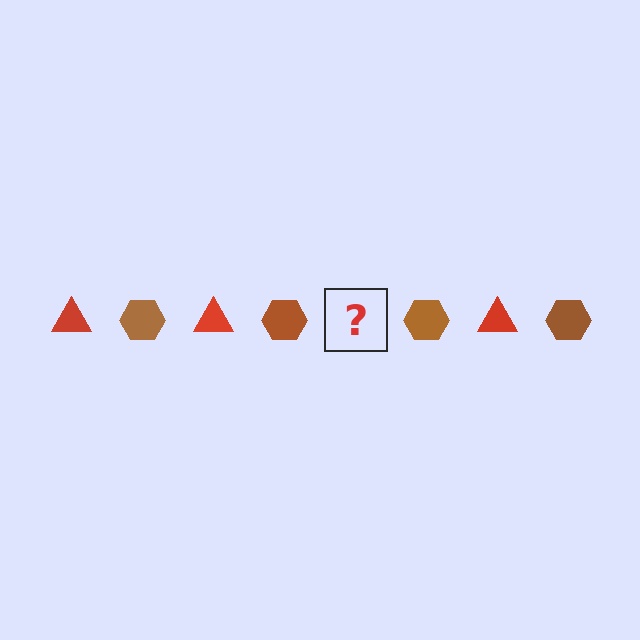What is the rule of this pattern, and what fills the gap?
The rule is that the pattern alternates between red triangle and brown hexagon. The gap should be filled with a red triangle.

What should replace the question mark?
The question mark should be replaced with a red triangle.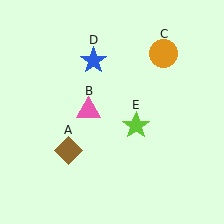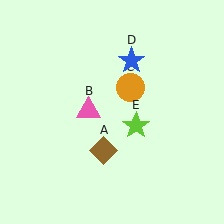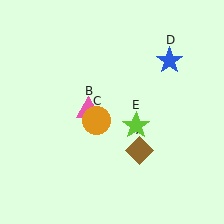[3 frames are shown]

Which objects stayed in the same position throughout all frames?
Pink triangle (object B) and lime star (object E) remained stationary.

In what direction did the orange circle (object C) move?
The orange circle (object C) moved down and to the left.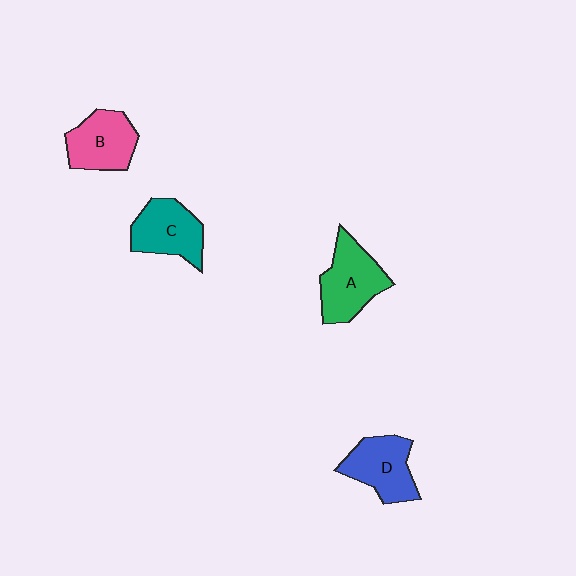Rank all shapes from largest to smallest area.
From largest to smallest: A (green), D (blue), C (teal), B (pink).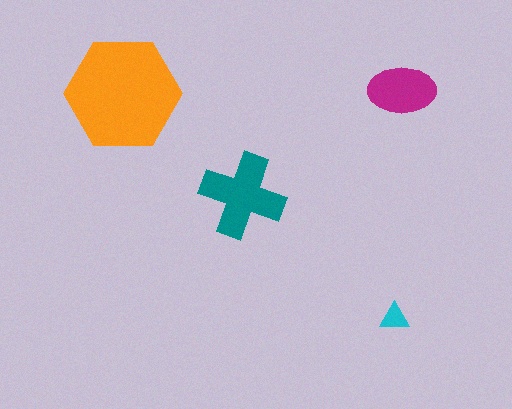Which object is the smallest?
The cyan triangle.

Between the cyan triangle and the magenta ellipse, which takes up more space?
The magenta ellipse.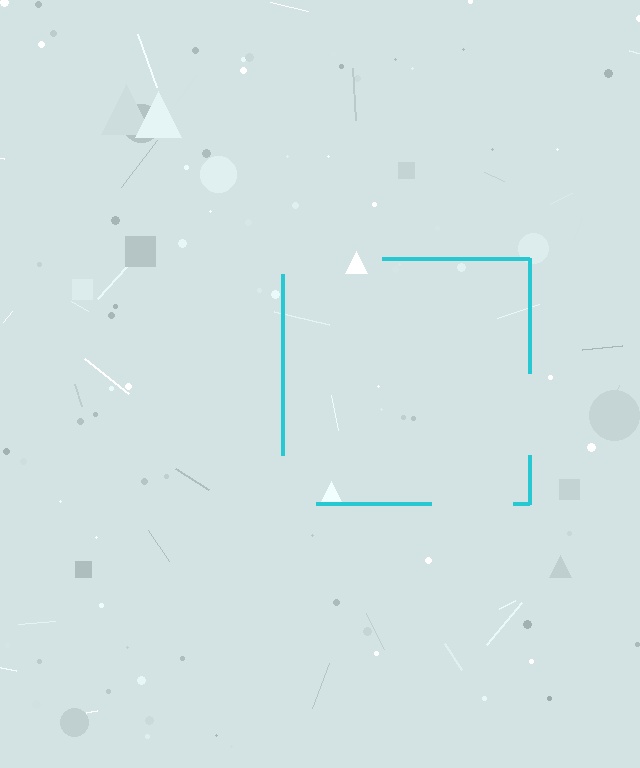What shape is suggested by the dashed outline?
The dashed outline suggests a square.